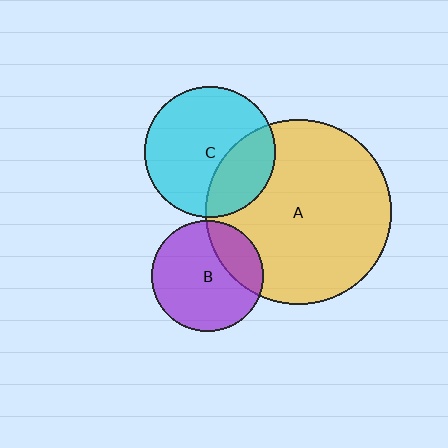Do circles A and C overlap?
Yes.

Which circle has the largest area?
Circle A (yellow).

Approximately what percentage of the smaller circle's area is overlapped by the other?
Approximately 30%.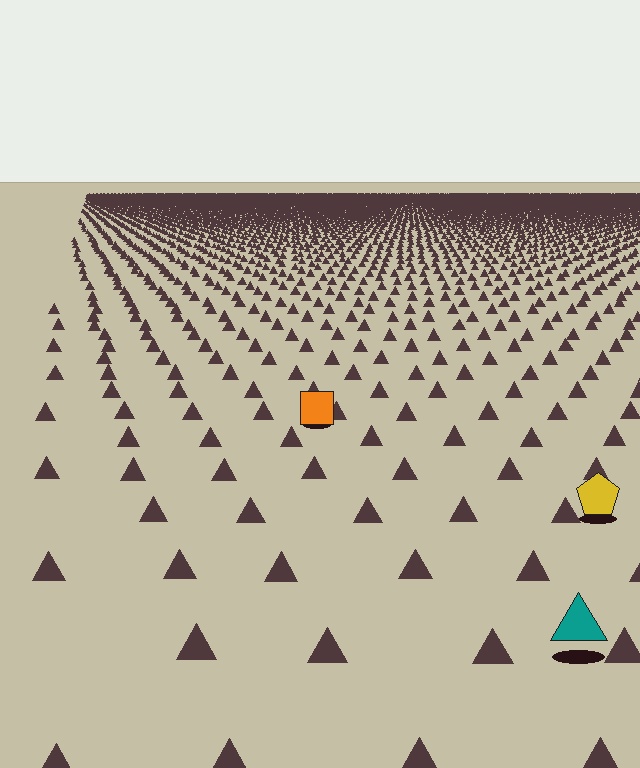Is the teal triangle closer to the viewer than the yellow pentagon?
Yes. The teal triangle is closer — you can tell from the texture gradient: the ground texture is coarser near it.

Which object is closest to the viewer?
The teal triangle is closest. The texture marks near it are larger and more spread out.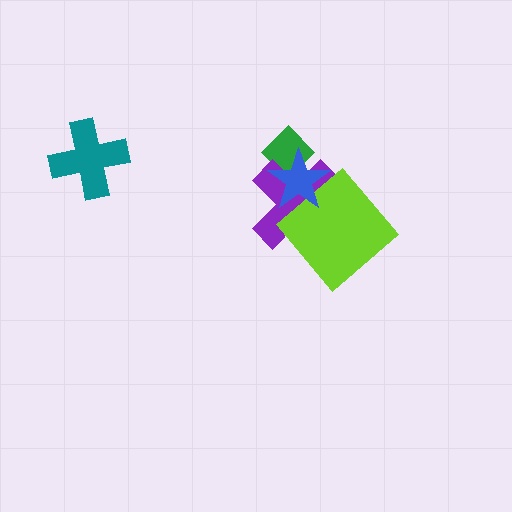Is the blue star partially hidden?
No, no other shape covers it.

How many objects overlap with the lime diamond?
2 objects overlap with the lime diamond.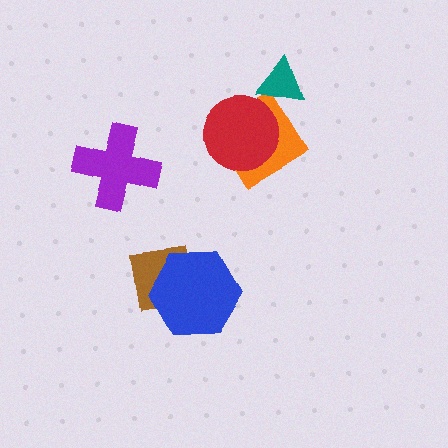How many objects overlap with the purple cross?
0 objects overlap with the purple cross.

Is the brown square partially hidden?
Yes, it is partially covered by another shape.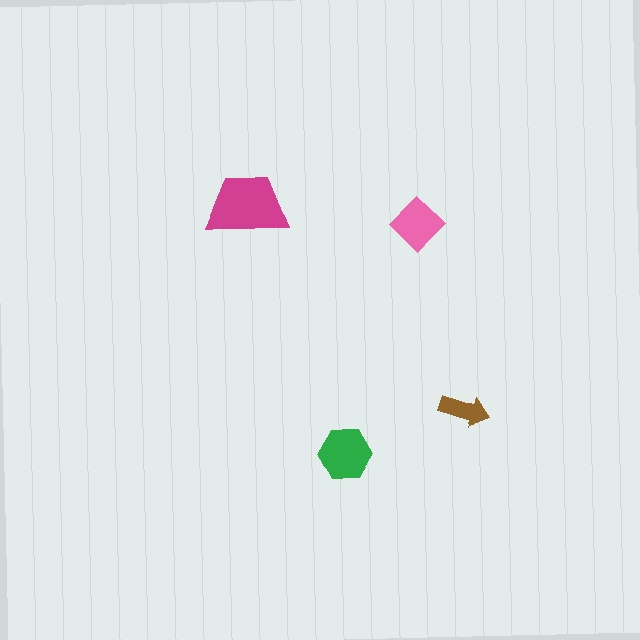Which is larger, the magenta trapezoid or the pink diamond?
The magenta trapezoid.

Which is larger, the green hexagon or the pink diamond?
The green hexagon.